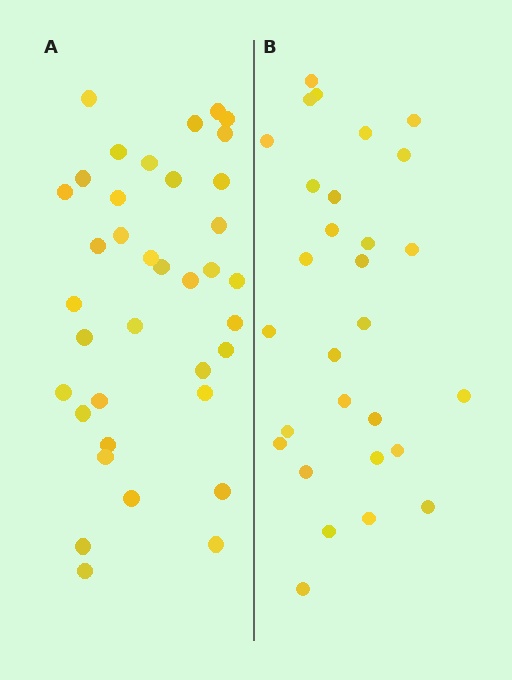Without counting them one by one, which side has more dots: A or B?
Region A (the left region) has more dots.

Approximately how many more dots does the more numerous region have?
Region A has roughly 8 or so more dots than region B.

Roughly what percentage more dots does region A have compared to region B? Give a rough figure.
About 30% more.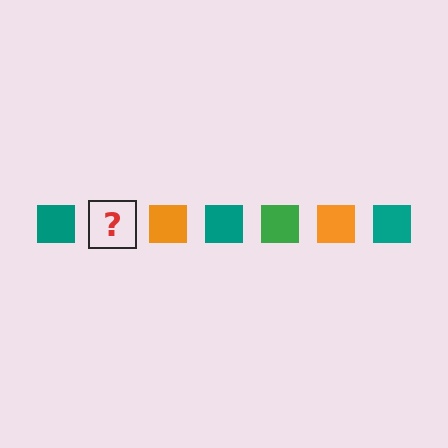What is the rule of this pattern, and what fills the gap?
The rule is that the pattern cycles through teal, green, orange squares. The gap should be filled with a green square.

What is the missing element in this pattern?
The missing element is a green square.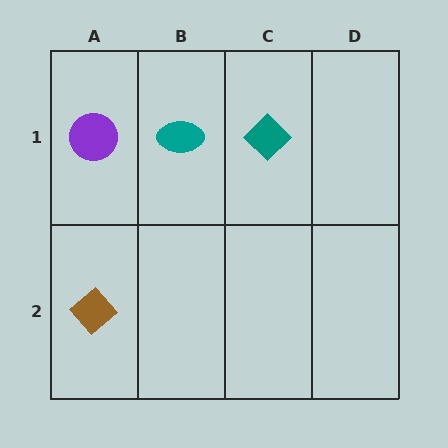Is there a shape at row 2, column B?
No, that cell is empty.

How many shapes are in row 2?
1 shape.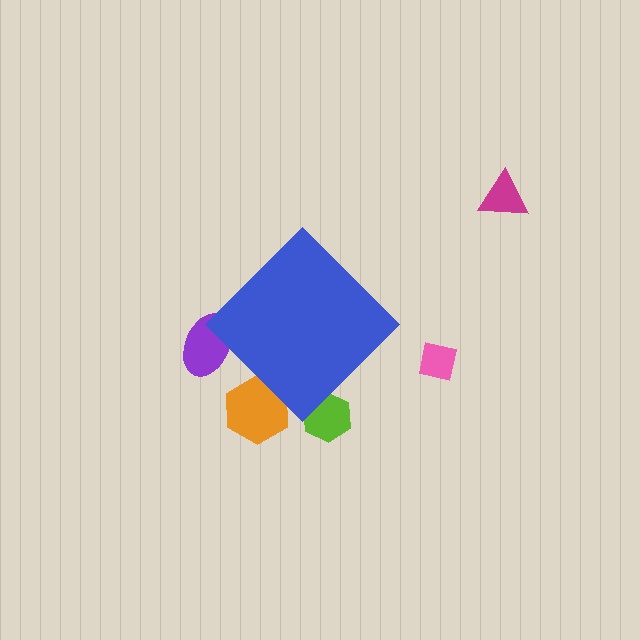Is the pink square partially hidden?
No, the pink square is fully visible.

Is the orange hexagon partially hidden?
Yes, the orange hexagon is partially hidden behind the blue diamond.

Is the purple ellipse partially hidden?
Yes, the purple ellipse is partially hidden behind the blue diamond.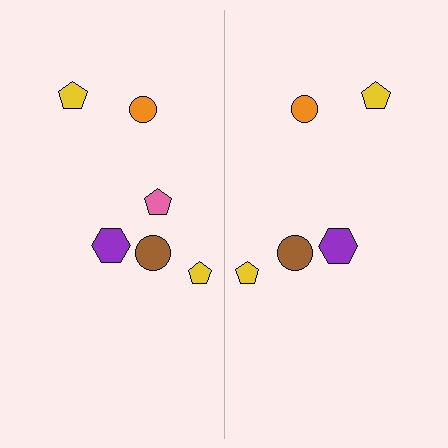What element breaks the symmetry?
A pink pentagon is missing from the right side.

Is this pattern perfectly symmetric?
No, the pattern is not perfectly symmetric. A pink pentagon is missing from the right side.